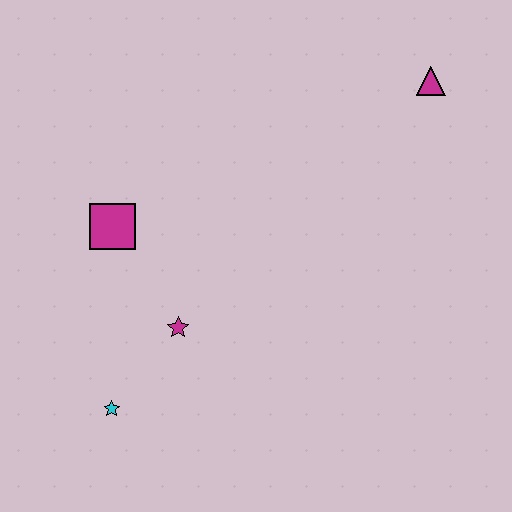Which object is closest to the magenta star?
The cyan star is closest to the magenta star.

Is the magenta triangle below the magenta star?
No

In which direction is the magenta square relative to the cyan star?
The magenta square is above the cyan star.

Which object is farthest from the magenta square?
The magenta triangle is farthest from the magenta square.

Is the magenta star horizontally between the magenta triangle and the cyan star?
Yes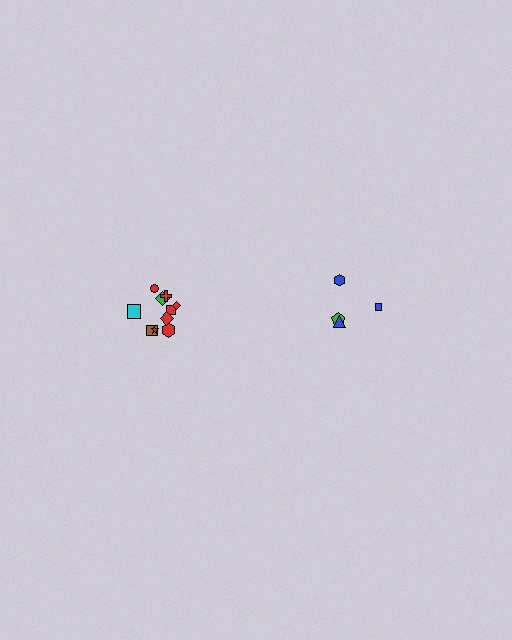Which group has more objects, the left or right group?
The left group.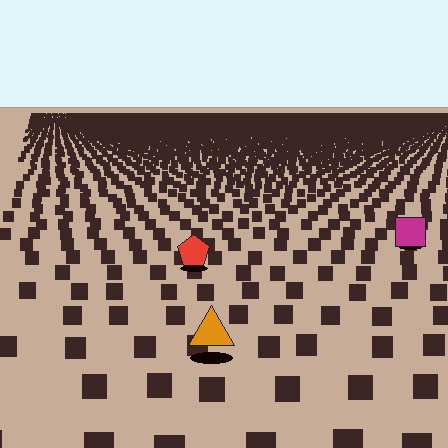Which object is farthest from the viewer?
The magenta square is farthest from the viewer. It appears smaller and the ground texture around it is denser.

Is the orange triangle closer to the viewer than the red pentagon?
Yes. The orange triangle is closer — you can tell from the texture gradient: the ground texture is coarser near it.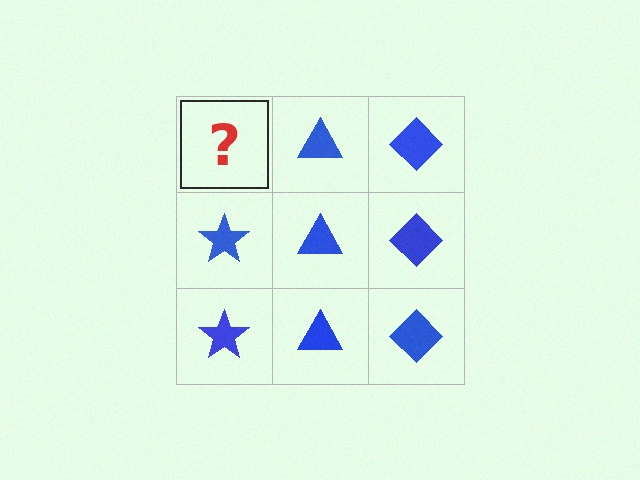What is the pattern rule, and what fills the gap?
The rule is that each column has a consistent shape. The gap should be filled with a blue star.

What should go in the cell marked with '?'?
The missing cell should contain a blue star.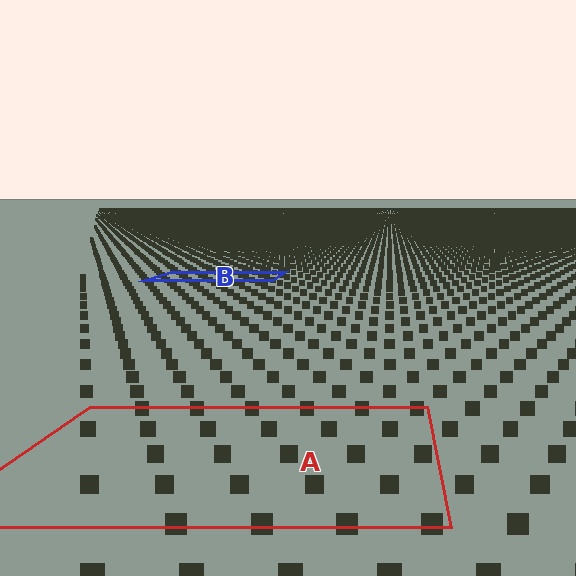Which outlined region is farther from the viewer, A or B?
Region B is farther from the viewer — the texture elements inside it appear smaller and more densely packed.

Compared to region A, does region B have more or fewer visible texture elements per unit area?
Region B has more texture elements per unit area — they are packed more densely because it is farther away.